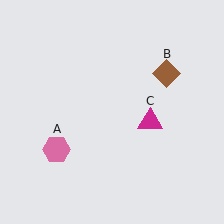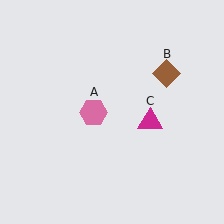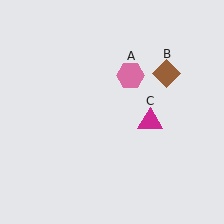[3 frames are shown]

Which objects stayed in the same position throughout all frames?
Brown diamond (object B) and magenta triangle (object C) remained stationary.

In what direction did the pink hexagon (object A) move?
The pink hexagon (object A) moved up and to the right.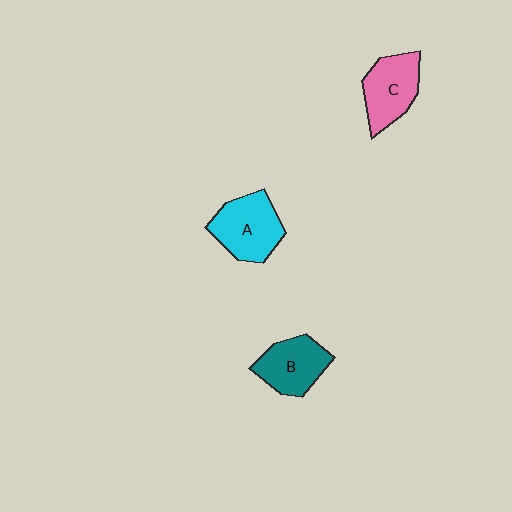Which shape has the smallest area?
Shape B (teal).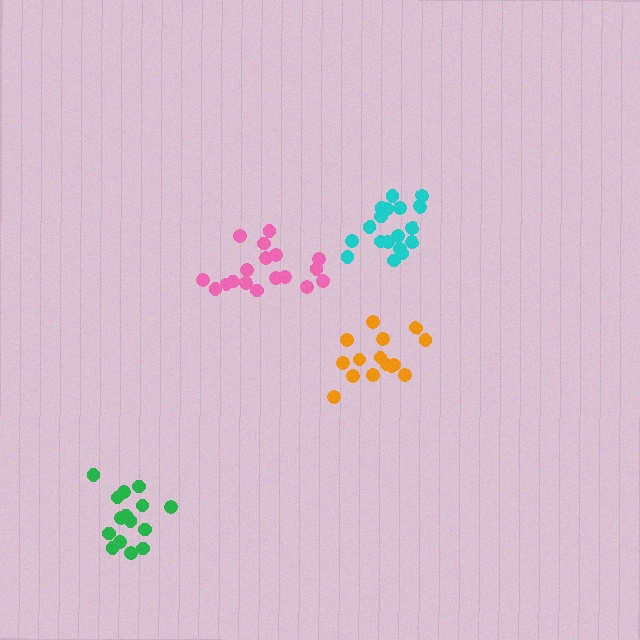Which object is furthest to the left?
The green cluster is leftmost.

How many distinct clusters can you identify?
There are 4 distinct clusters.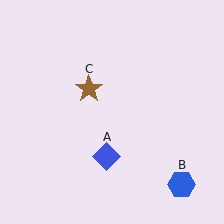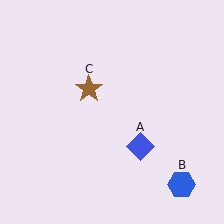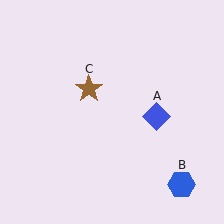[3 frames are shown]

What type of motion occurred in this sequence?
The blue diamond (object A) rotated counterclockwise around the center of the scene.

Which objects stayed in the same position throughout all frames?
Blue hexagon (object B) and brown star (object C) remained stationary.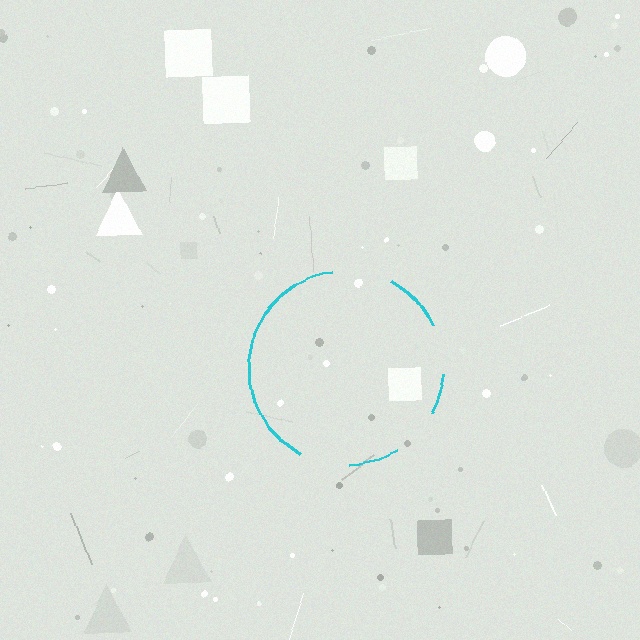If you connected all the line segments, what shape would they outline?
They would outline a circle.